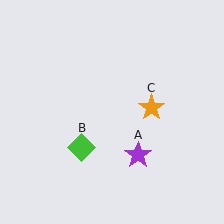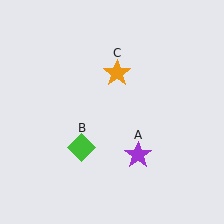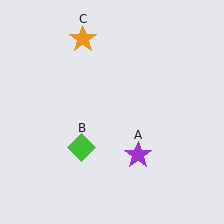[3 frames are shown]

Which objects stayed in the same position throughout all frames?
Purple star (object A) and green diamond (object B) remained stationary.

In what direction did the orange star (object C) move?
The orange star (object C) moved up and to the left.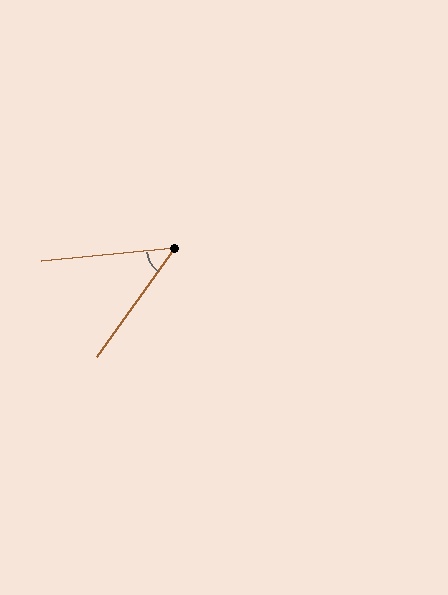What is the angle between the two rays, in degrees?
Approximately 49 degrees.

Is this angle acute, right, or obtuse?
It is acute.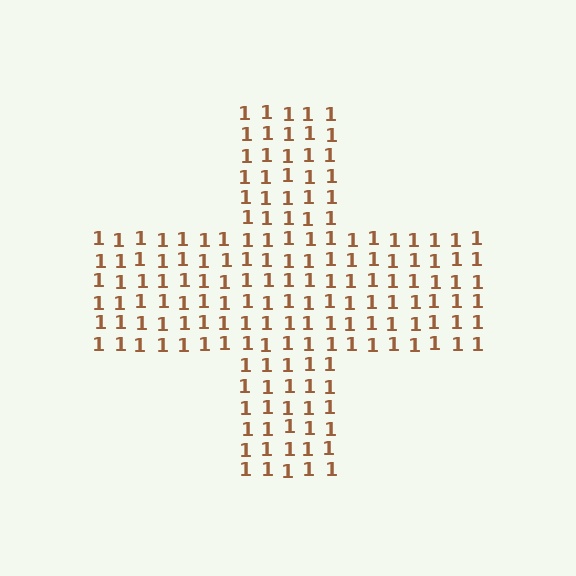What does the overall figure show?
The overall figure shows a cross.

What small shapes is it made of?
It is made of small digit 1's.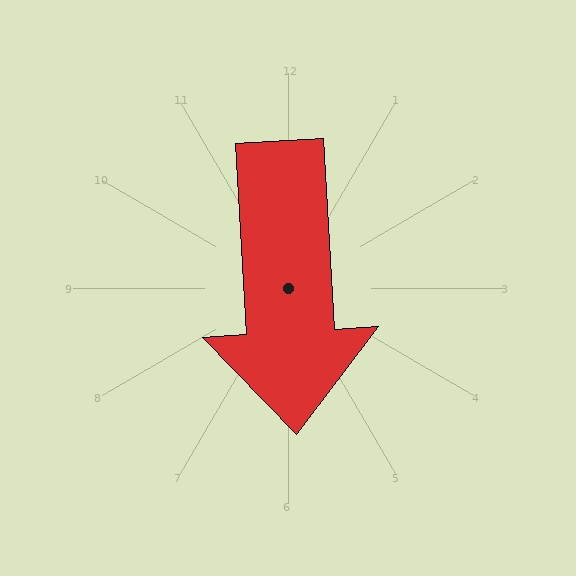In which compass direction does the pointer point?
South.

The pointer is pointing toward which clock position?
Roughly 6 o'clock.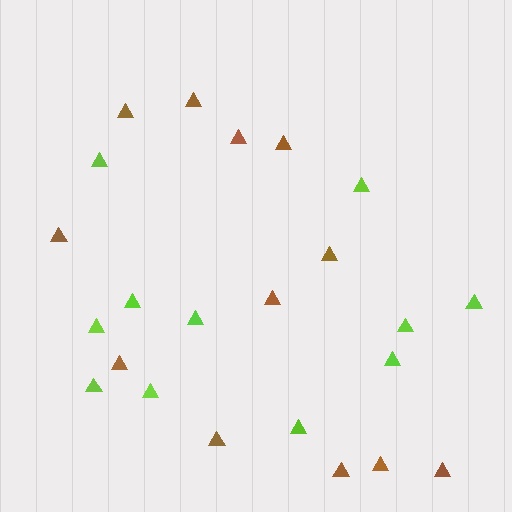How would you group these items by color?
There are 2 groups: one group of lime triangles (11) and one group of brown triangles (12).